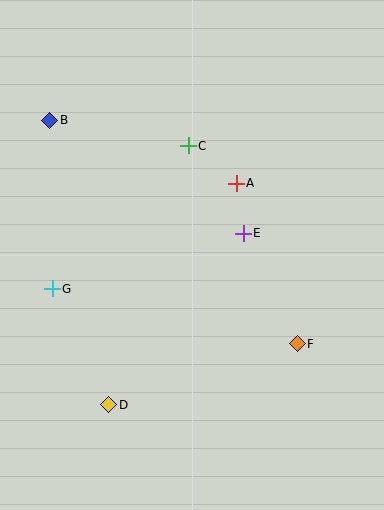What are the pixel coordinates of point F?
Point F is at (297, 344).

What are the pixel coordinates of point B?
Point B is at (50, 120).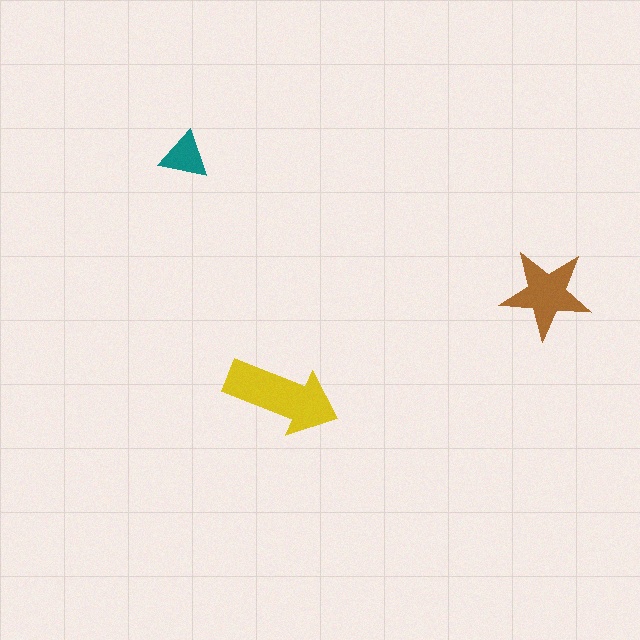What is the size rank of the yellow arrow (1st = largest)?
1st.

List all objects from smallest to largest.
The teal triangle, the brown star, the yellow arrow.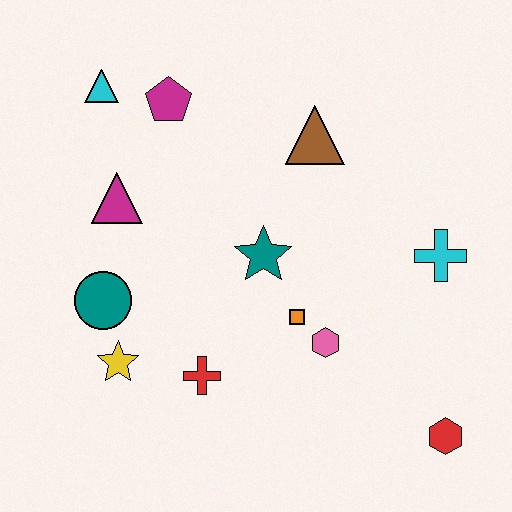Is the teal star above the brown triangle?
No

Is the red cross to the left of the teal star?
Yes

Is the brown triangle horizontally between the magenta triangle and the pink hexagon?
Yes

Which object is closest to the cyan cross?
The pink hexagon is closest to the cyan cross.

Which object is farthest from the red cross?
The cyan triangle is farthest from the red cross.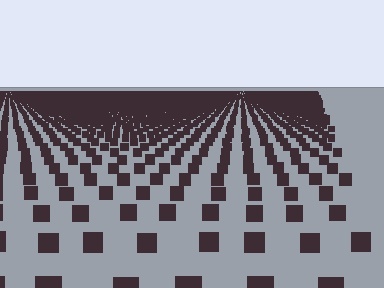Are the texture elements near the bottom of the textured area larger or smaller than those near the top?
Larger. Near the bottom, elements are closer to the viewer and appear at a bigger on-screen size.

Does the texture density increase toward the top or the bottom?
Density increases toward the top.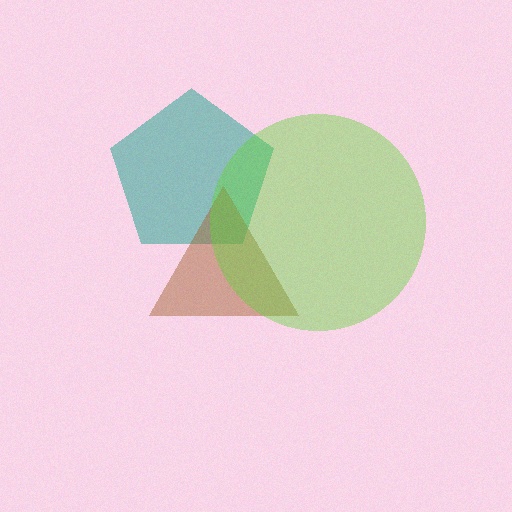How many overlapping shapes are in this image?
There are 3 overlapping shapes in the image.